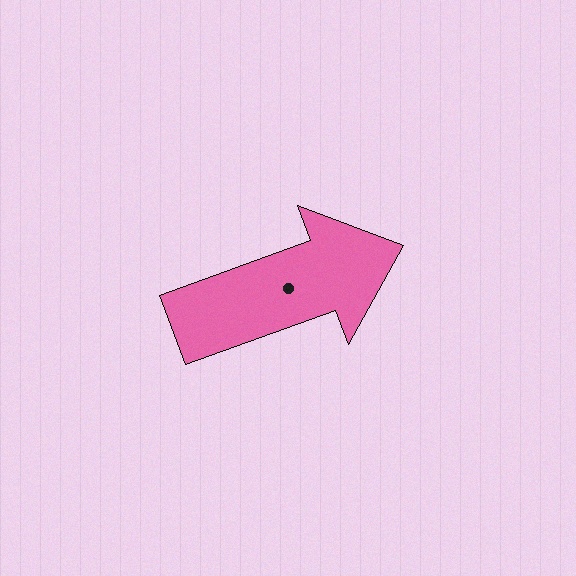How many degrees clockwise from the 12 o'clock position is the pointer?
Approximately 70 degrees.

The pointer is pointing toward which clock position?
Roughly 2 o'clock.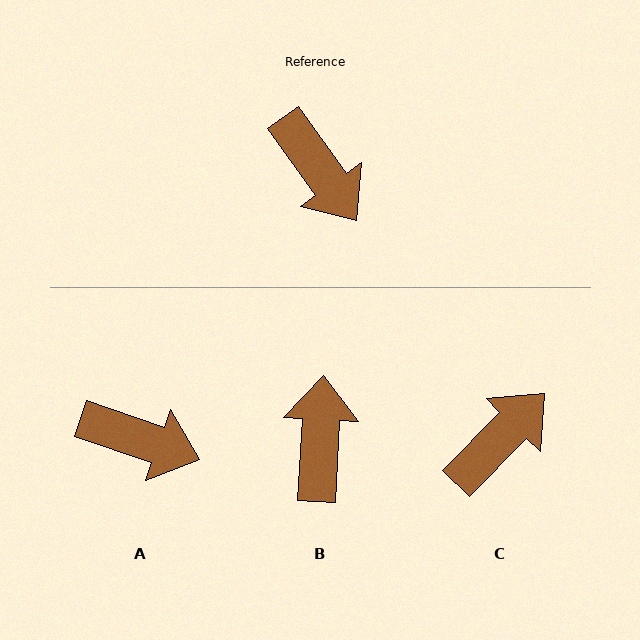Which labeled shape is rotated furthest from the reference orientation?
B, about 141 degrees away.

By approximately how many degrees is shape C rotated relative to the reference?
Approximately 100 degrees counter-clockwise.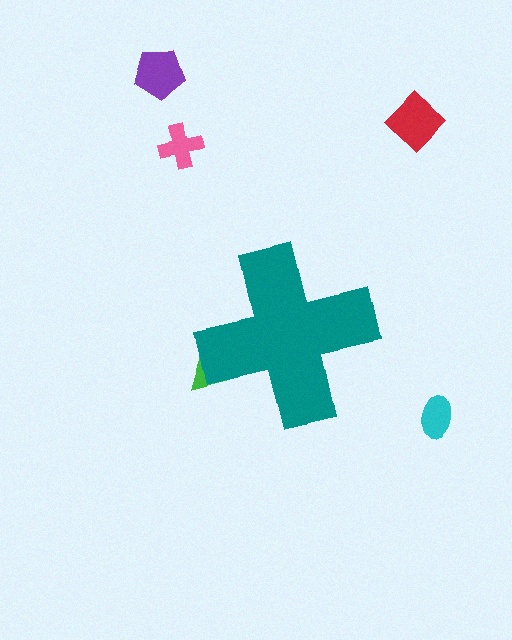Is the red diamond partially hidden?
No, the red diamond is fully visible.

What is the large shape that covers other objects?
A teal cross.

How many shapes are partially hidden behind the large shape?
1 shape is partially hidden.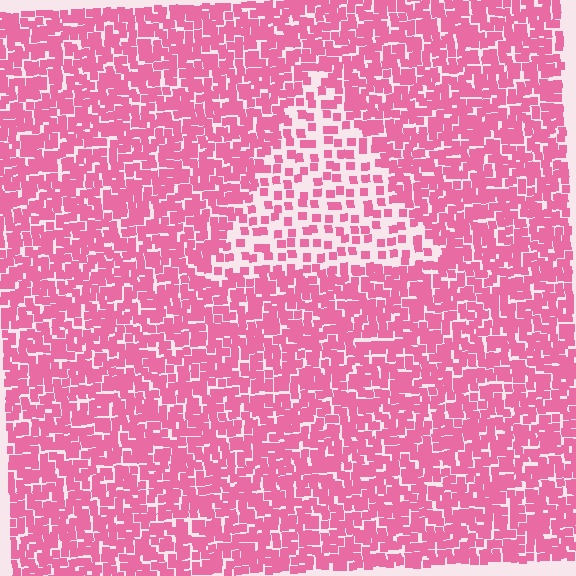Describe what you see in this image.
The image contains small pink elements arranged at two different densities. A triangle-shaped region is visible where the elements are less densely packed than the surrounding area.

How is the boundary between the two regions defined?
The boundary is defined by a change in element density (approximately 2.3x ratio). All elements are the same color, size, and shape.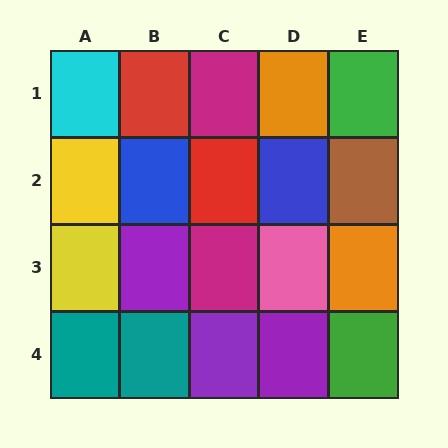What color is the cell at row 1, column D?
Orange.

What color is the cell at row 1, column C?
Magenta.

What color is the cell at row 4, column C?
Purple.